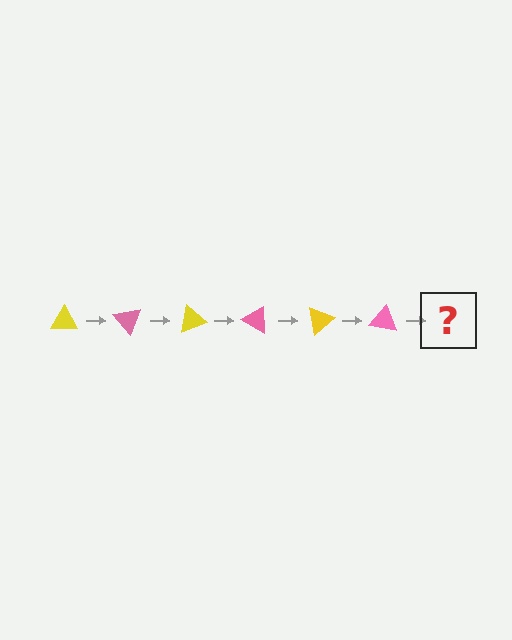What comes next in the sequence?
The next element should be a yellow triangle, rotated 300 degrees from the start.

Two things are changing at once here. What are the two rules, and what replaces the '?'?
The two rules are that it rotates 50 degrees each step and the color cycles through yellow and pink. The '?' should be a yellow triangle, rotated 300 degrees from the start.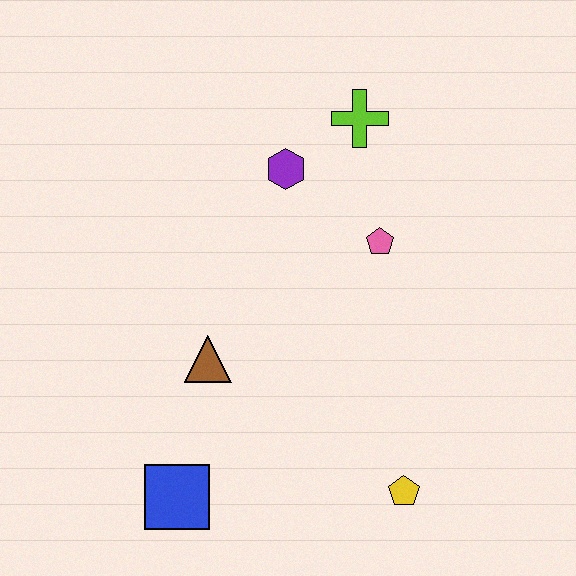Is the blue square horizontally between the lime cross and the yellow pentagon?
No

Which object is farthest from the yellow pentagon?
The lime cross is farthest from the yellow pentagon.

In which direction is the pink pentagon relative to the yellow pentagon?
The pink pentagon is above the yellow pentagon.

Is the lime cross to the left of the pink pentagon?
Yes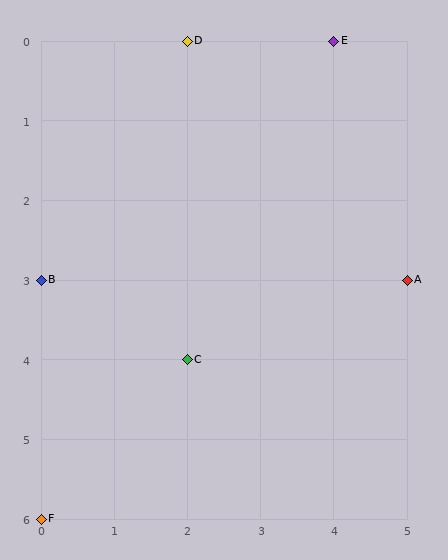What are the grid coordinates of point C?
Point C is at grid coordinates (2, 4).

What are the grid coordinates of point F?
Point F is at grid coordinates (0, 6).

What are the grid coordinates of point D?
Point D is at grid coordinates (2, 0).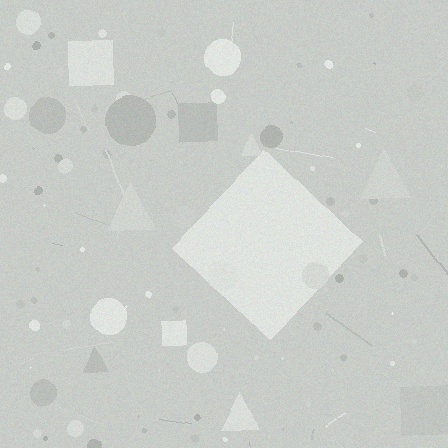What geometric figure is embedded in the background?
A diamond is embedded in the background.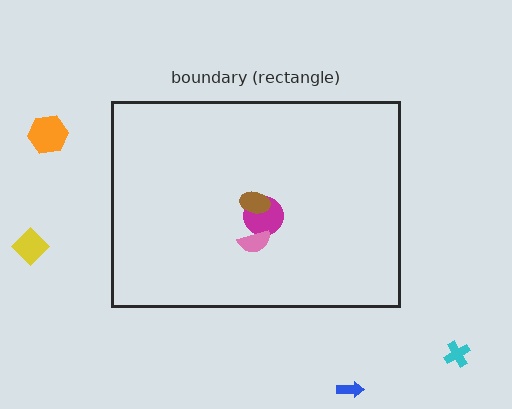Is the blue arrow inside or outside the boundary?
Outside.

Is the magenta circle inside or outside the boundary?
Inside.